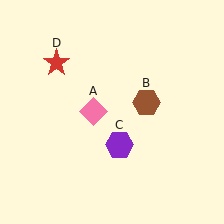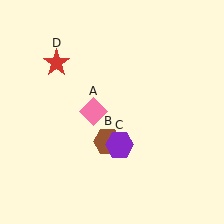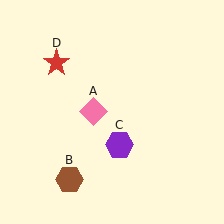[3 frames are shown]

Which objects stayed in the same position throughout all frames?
Pink diamond (object A) and purple hexagon (object C) and red star (object D) remained stationary.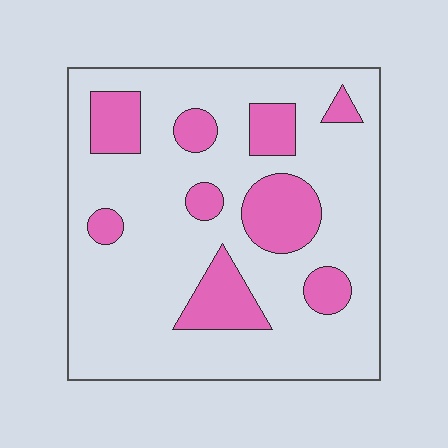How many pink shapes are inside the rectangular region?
9.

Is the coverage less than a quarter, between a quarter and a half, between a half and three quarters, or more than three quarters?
Less than a quarter.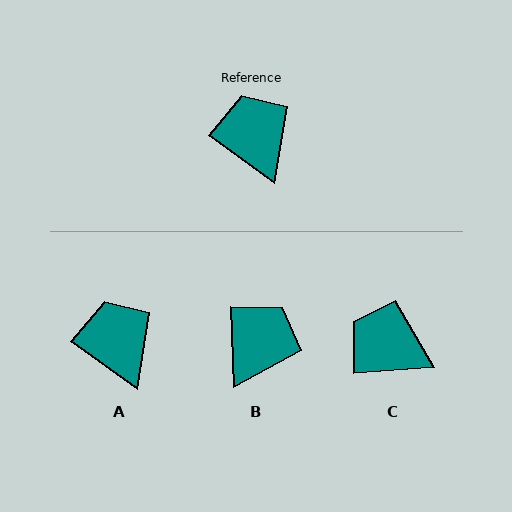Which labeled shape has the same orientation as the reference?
A.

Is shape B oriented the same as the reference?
No, it is off by about 52 degrees.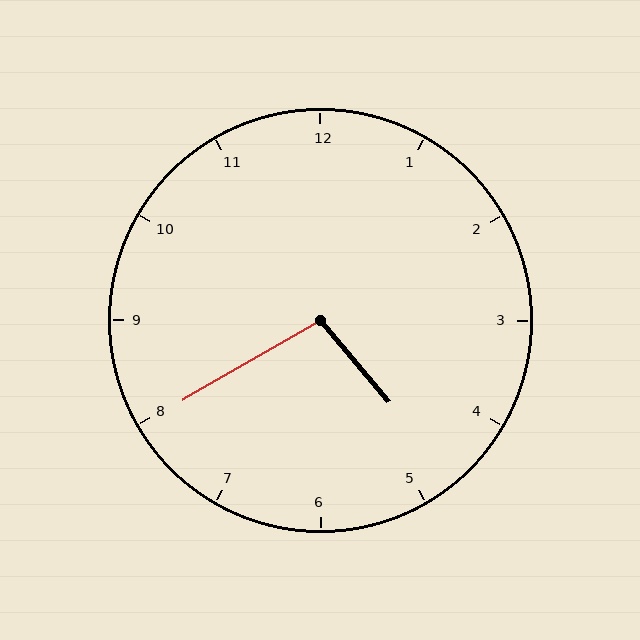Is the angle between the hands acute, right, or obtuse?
It is obtuse.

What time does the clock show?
4:40.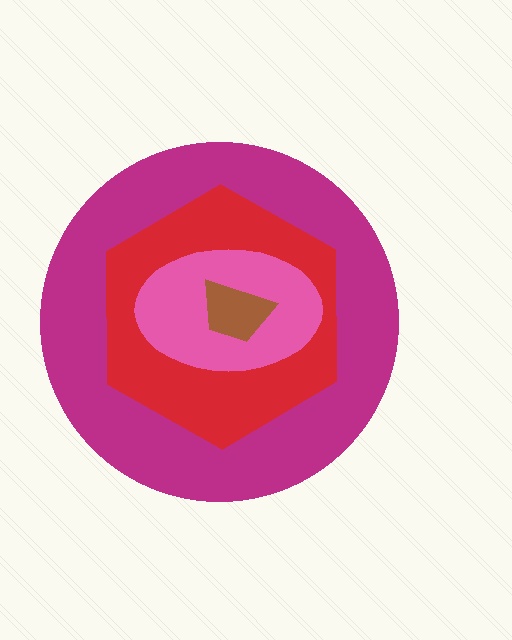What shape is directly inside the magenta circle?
The red hexagon.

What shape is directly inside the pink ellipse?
The brown trapezoid.